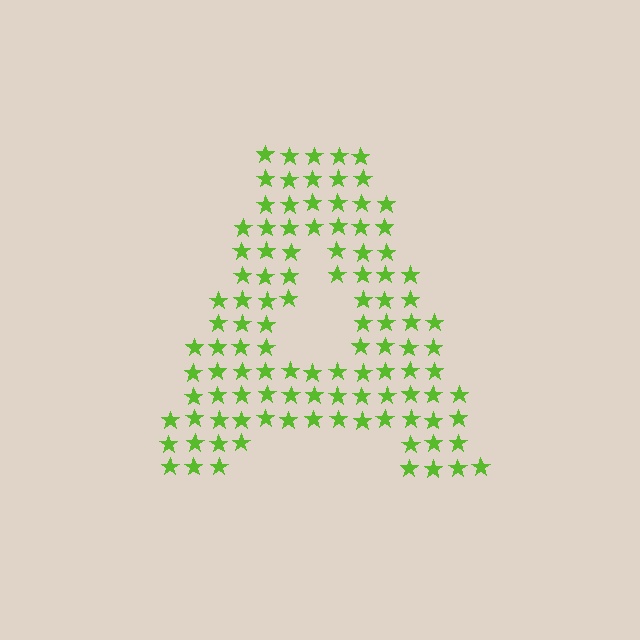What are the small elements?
The small elements are stars.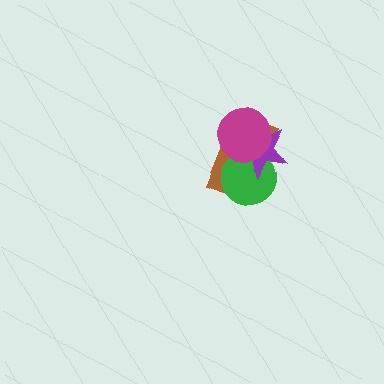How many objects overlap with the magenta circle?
3 objects overlap with the magenta circle.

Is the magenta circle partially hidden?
No, no other shape covers it.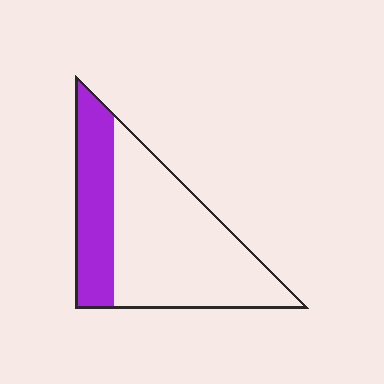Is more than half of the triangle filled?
No.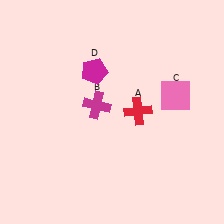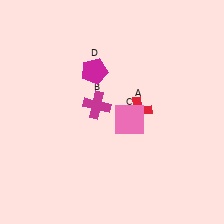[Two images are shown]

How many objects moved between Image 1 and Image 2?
1 object moved between the two images.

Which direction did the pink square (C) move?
The pink square (C) moved left.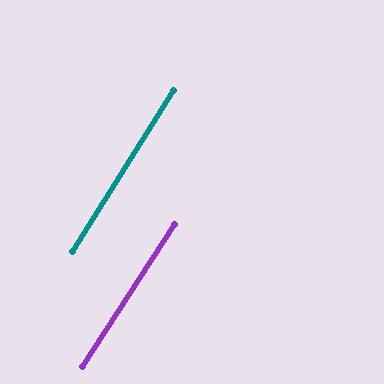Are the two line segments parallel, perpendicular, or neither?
Parallel — their directions differ by only 0.7°.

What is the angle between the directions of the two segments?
Approximately 1 degree.